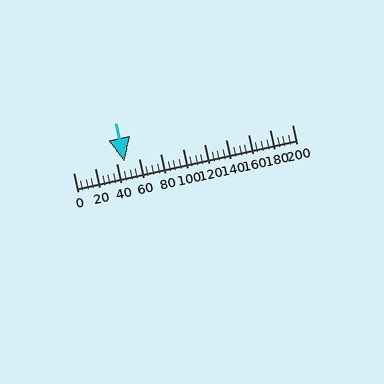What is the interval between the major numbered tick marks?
The major tick marks are spaced 20 units apart.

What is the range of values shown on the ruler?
The ruler shows values from 0 to 200.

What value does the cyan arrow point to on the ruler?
The cyan arrow points to approximately 47.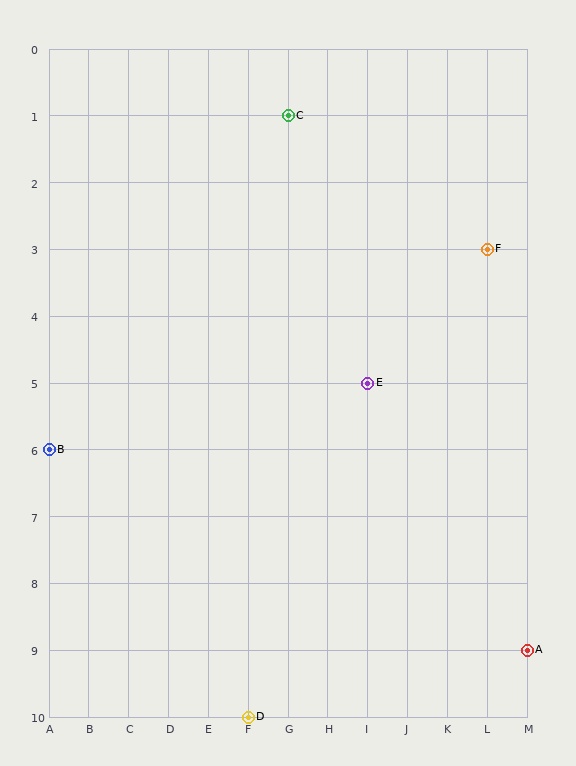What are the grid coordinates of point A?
Point A is at grid coordinates (M, 9).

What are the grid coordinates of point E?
Point E is at grid coordinates (I, 5).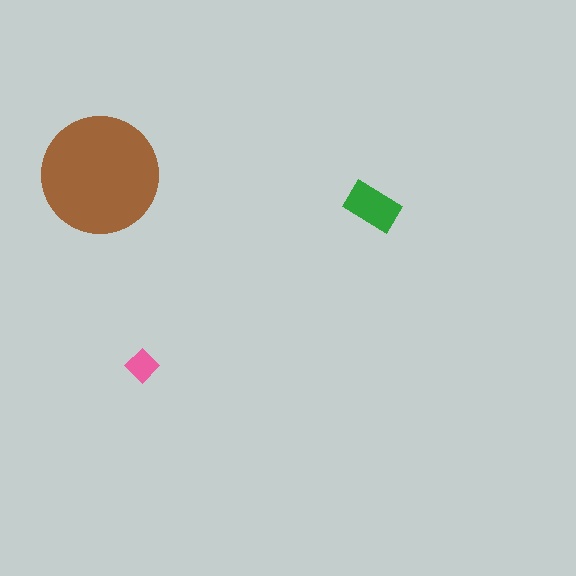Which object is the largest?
The brown circle.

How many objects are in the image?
There are 3 objects in the image.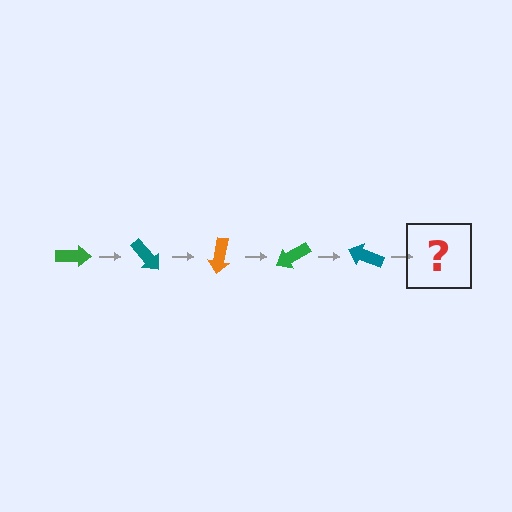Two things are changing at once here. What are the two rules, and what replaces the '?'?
The two rules are that it rotates 50 degrees each step and the color cycles through green, teal, and orange. The '?' should be an orange arrow, rotated 250 degrees from the start.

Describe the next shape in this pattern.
It should be an orange arrow, rotated 250 degrees from the start.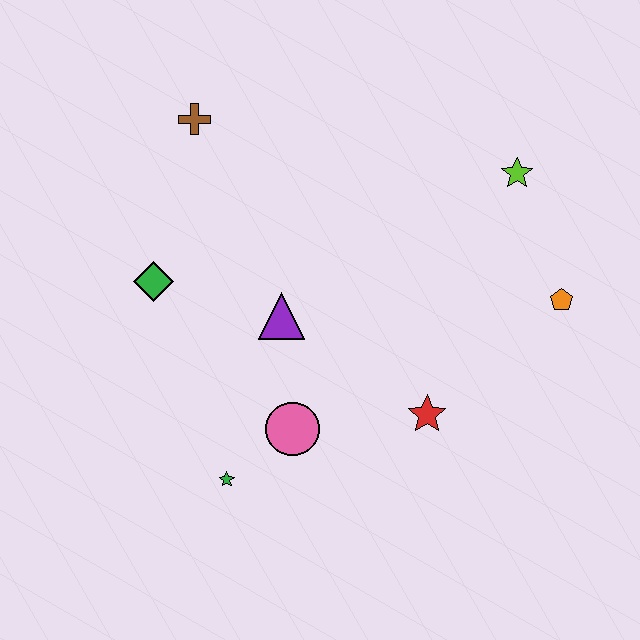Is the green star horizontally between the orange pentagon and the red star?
No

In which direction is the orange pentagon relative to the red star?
The orange pentagon is to the right of the red star.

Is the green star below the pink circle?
Yes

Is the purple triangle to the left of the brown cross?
No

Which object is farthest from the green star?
The lime star is farthest from the green star.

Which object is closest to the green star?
The pink circle is closest to the green star.